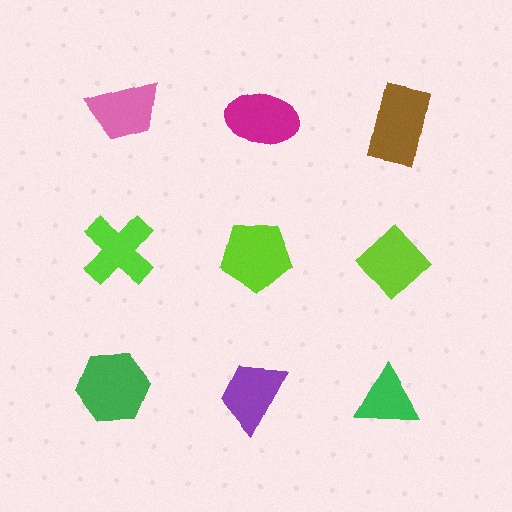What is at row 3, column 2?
A purple trapezoid.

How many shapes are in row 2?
3 shapes.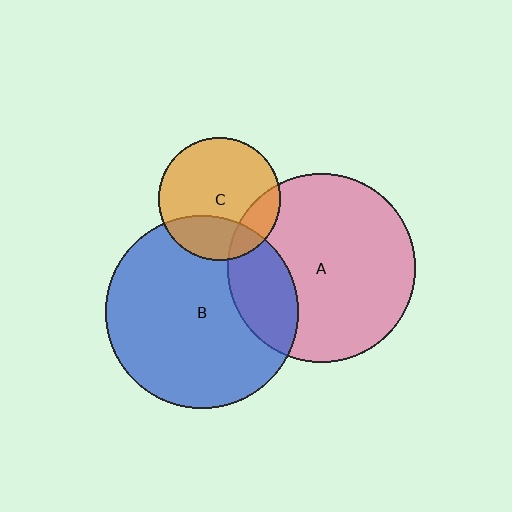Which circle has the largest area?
Circle B (blue).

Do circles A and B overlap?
Yes.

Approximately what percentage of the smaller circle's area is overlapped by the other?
Approximately 20%.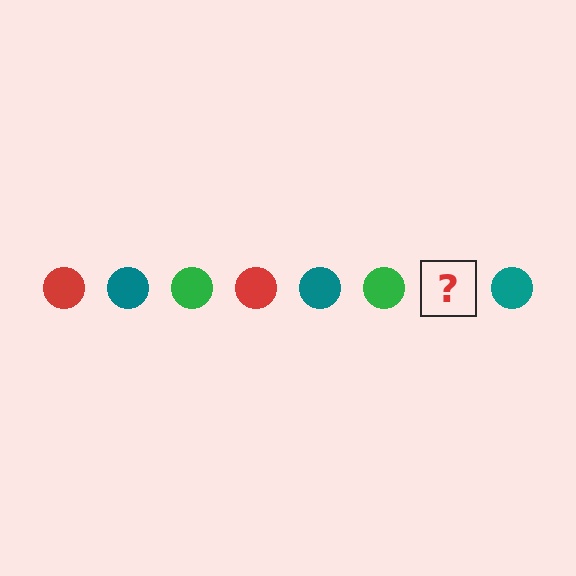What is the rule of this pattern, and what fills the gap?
The rule is that the pattern cycles through red, teal, green circles. The gap should be filled with a red circle.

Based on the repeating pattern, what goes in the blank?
The blank should be a red circle.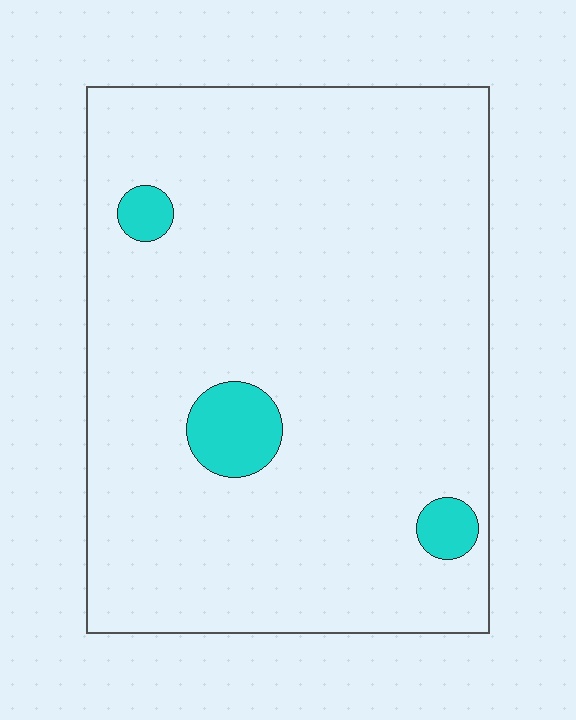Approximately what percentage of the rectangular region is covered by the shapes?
Approximately 5%.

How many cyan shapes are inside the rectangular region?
3.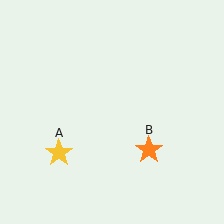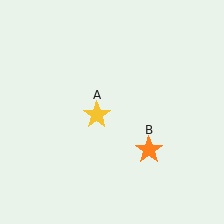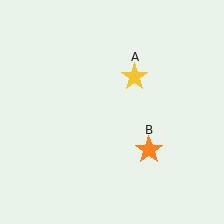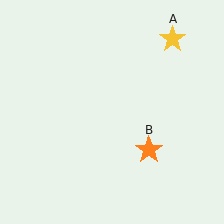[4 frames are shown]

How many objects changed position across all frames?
1 object changed position: yellow star (object A).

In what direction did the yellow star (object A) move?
The yellow star (object A) moved up and to the right.